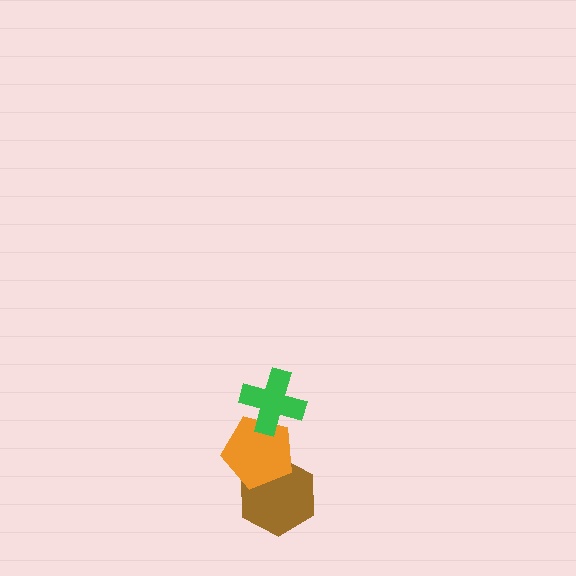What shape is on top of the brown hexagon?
The orange pentagon is on top of the brown hexagon.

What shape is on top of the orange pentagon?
The green cross is on top of the orange pentagon.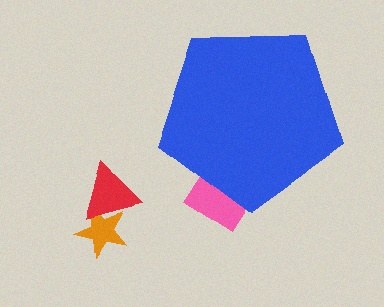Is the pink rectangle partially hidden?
Yes, the pink rectangle is partially hidden behind the blue pentagon.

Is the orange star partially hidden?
No, the orange star is fully visible.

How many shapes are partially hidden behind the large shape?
1 shape is partially hidden.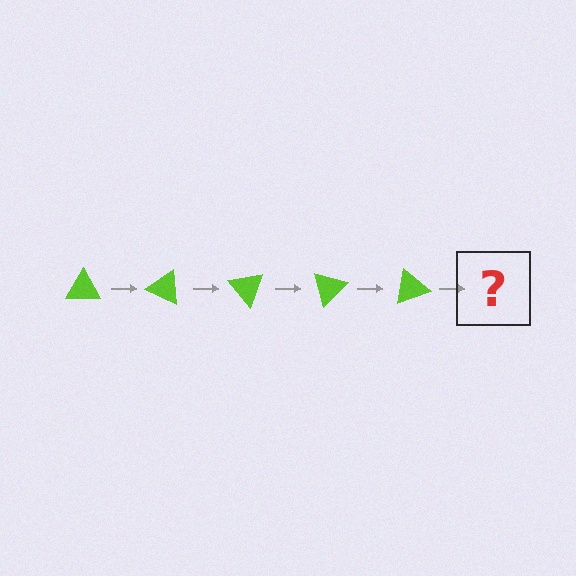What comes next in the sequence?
The next element should be a lime triangle rotated 125 degrees.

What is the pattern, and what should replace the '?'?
The pattern is that the triangle rotates 25 degrees each step. The '?' should be a lime triangle rotated 125 degrees.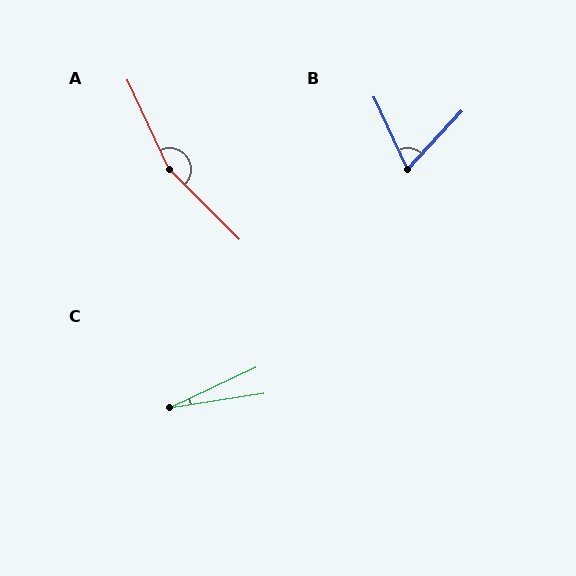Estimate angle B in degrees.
Approximately 68 degrees.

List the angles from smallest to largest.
C (17°), B (68°), A (160°).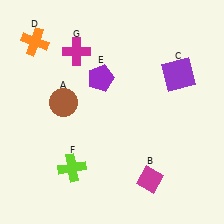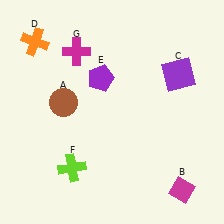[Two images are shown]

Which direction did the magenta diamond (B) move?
The magenta diamond (B) moved right.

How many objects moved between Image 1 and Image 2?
1 object moved between the two images.